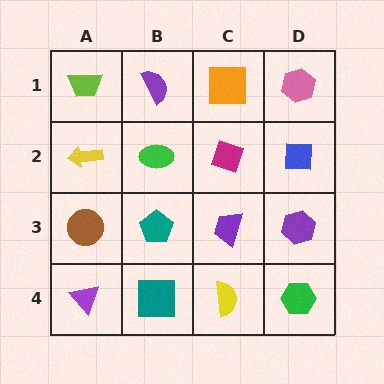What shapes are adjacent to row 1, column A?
A yellow arrow (row 2, column A), a purple semicircle (row 1, column B).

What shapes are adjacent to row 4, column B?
A teal pentagon (row 3, column B), a purple triangle (row 4, column A), a yellow semicircle (row 4, column C).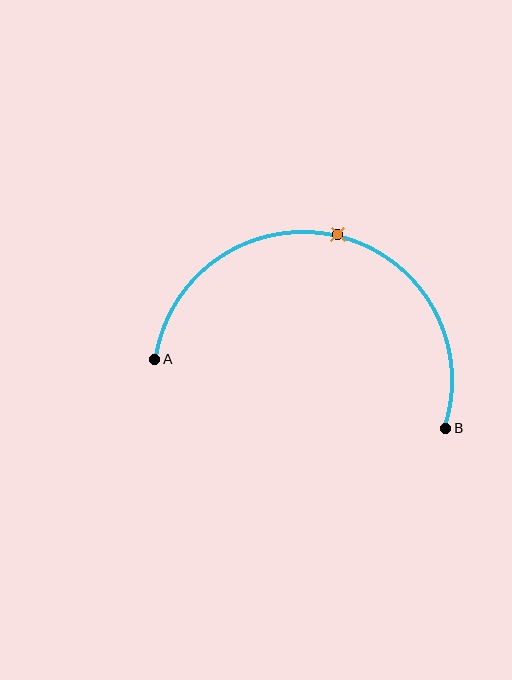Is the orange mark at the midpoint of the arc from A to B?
Yes. The orange mark lies on the arc at equal arc-length from both A and B — it is the arc midpoint.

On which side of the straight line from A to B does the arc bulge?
The arc bulges above the straight line connecting A and B.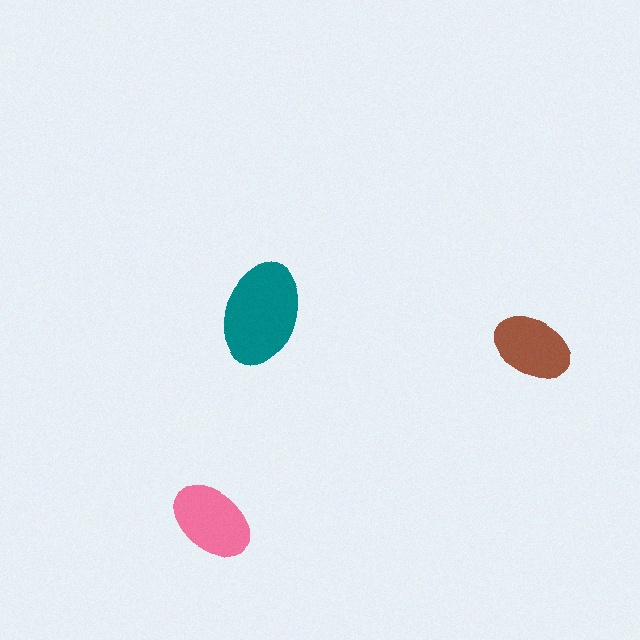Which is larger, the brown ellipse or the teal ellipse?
The teal one.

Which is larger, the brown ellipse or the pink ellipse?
The pink one.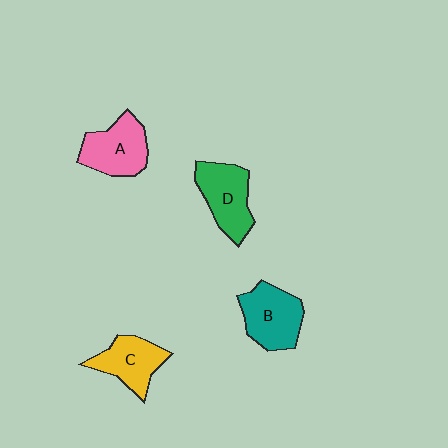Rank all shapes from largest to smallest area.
From largest to smallest: B (teal), D (green), A (pink), C (yellow).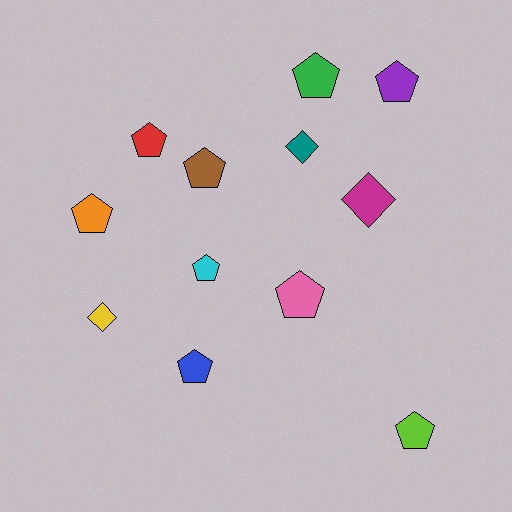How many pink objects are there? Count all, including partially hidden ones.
There is 1 pink object.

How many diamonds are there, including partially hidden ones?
There are 3 diamonds.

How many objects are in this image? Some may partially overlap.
There are 12 objects.